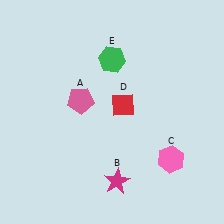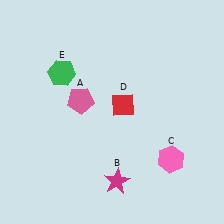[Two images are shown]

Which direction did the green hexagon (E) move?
The green hexagon (E) moved left.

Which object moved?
The green hexagon (E) moved left.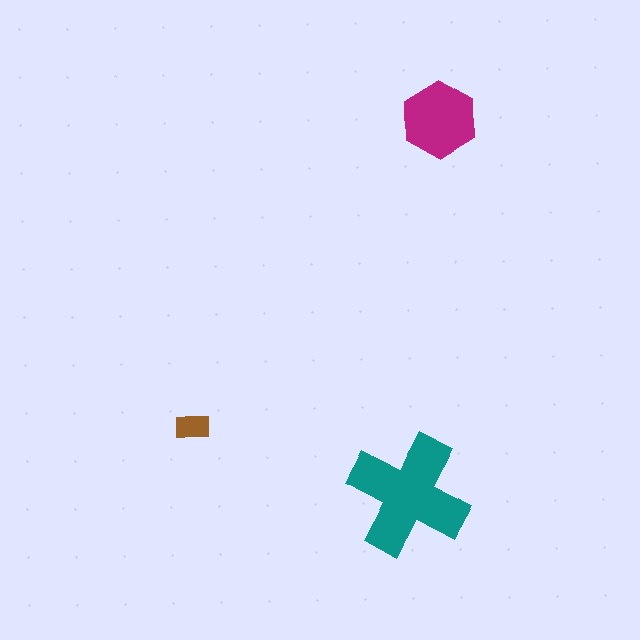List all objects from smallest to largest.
The brown rectangle, the magenta hexagon, the teal cross.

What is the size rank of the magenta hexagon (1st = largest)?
2nd.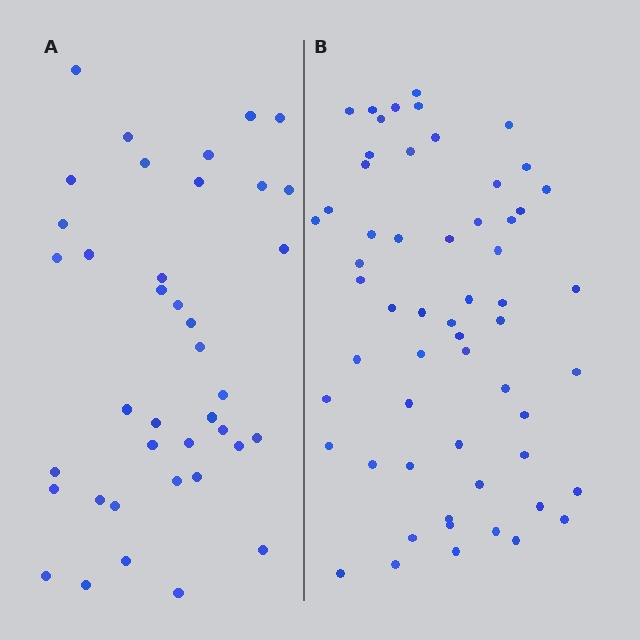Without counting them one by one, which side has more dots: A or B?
Region B (the right region) has more dots.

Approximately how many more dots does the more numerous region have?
Region B has approximately 20 more dots than region A.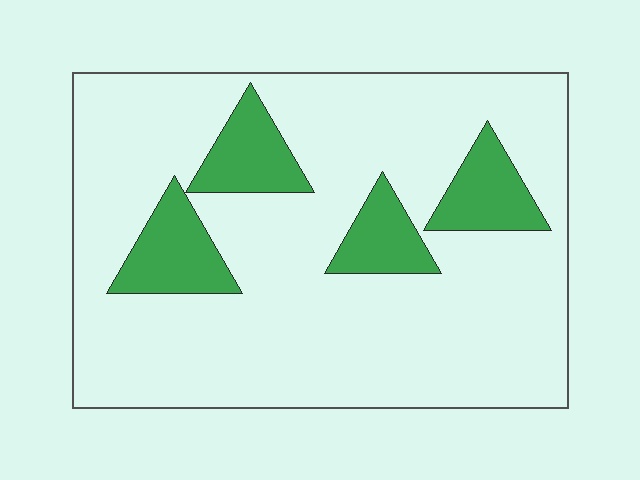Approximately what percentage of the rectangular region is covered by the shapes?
Approximately 15%.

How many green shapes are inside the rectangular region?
4.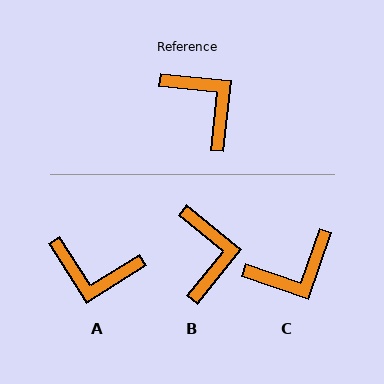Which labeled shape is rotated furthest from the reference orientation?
A, about 142 degrees away.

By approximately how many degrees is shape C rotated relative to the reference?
Approximately 103 degrees clockwise.